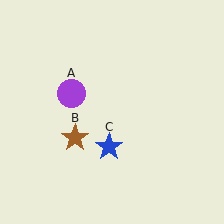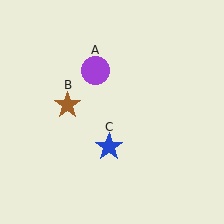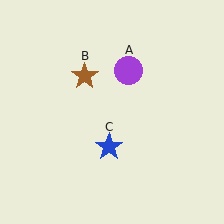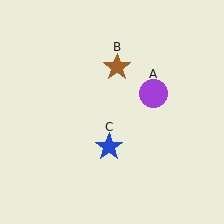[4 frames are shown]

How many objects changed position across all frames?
2 objects changed position: purple circle (object A), brown star (object B).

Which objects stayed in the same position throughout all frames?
Blue star (object C) remained stationary.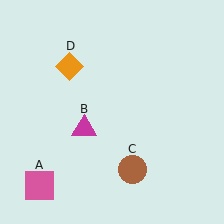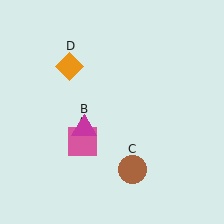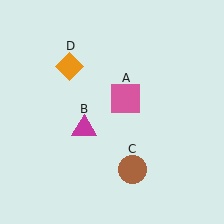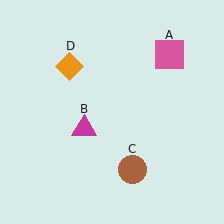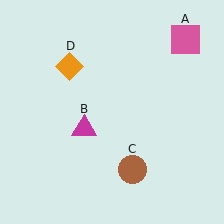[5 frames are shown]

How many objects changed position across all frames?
1 object changed position: pink square (object A).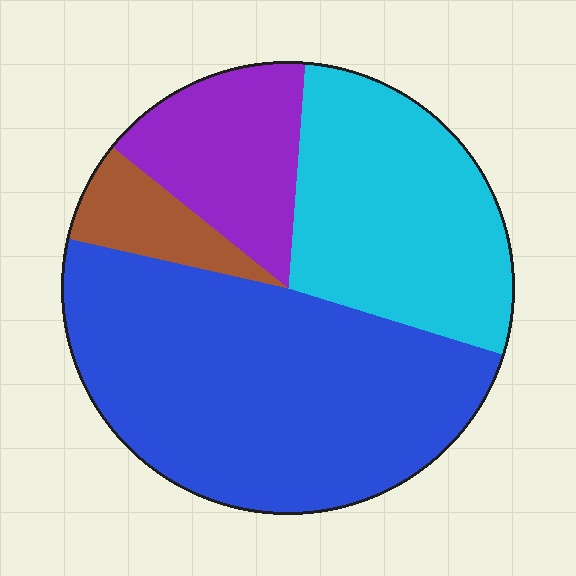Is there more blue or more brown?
Blue.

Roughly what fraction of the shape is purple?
Purple covers 15% of the shape.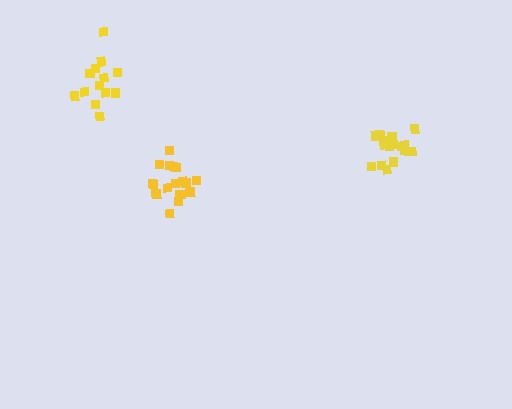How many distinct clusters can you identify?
There are 3 distinct clusters.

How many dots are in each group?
Group 1: 17 dots, Group 2: 17 dots, Group 3: 13 dots (47 total).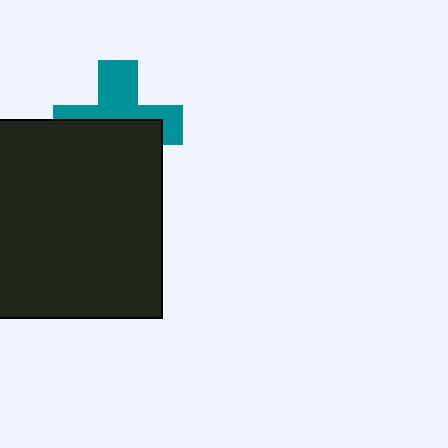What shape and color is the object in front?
The object in front is a black square.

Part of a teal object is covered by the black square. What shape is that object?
It is a cross.